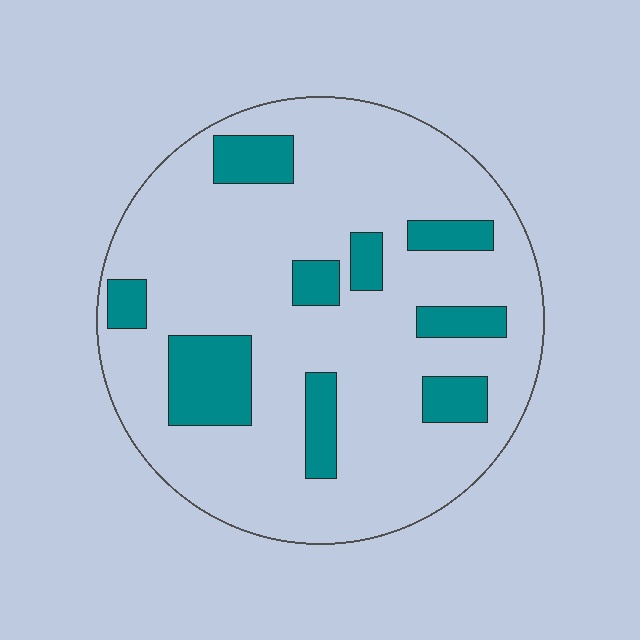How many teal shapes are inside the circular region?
9.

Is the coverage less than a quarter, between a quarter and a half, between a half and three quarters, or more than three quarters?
Less than a quarter.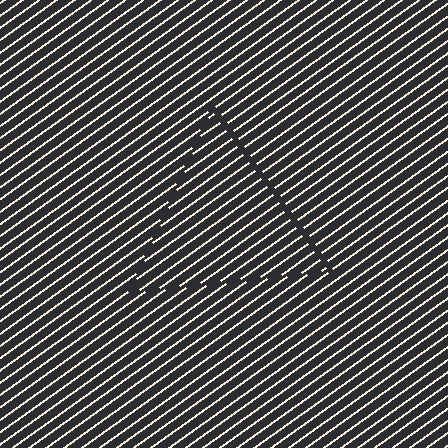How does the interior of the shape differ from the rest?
The interior of the shape contains the same grating, shifted by half a period — the contour is defined by the phase discontinuity where line-ends from the inner and outer gratings abut.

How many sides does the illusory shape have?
3 sides — the line-ends trace a triangle.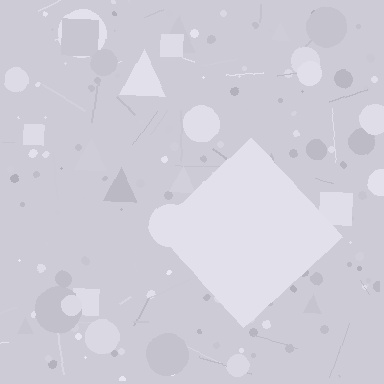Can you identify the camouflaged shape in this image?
The camouflaged shape is a diamond.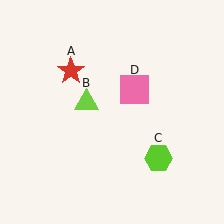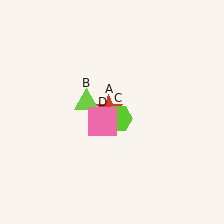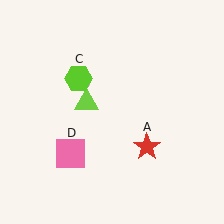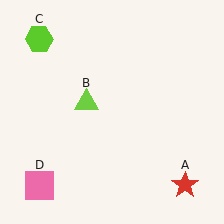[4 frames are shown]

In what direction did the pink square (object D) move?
The pink square (object D) moved down and to the left.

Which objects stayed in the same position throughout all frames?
Lime triangle (object B) remained stationary.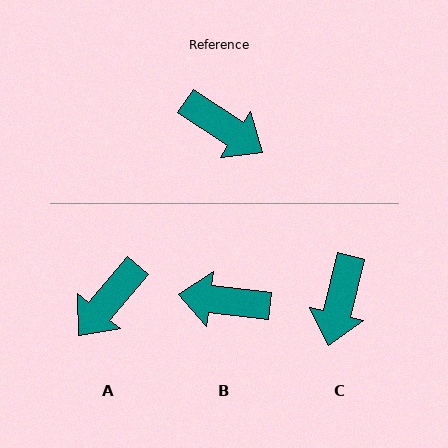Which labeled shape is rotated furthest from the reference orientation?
B, about 153 degrees away.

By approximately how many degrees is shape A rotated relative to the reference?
Approximately 96 degrees clockwise.